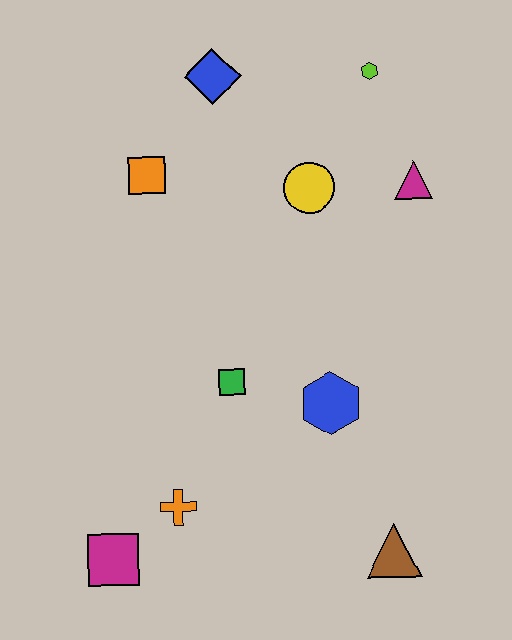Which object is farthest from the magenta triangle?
The magenta square is farthest from the magenta triangle.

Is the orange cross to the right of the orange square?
Yes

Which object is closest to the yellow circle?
The magenta triangle is closest to the yellow circle.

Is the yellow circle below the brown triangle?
No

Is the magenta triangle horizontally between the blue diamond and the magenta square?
No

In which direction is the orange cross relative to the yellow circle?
The orange cross is below the yellow circle.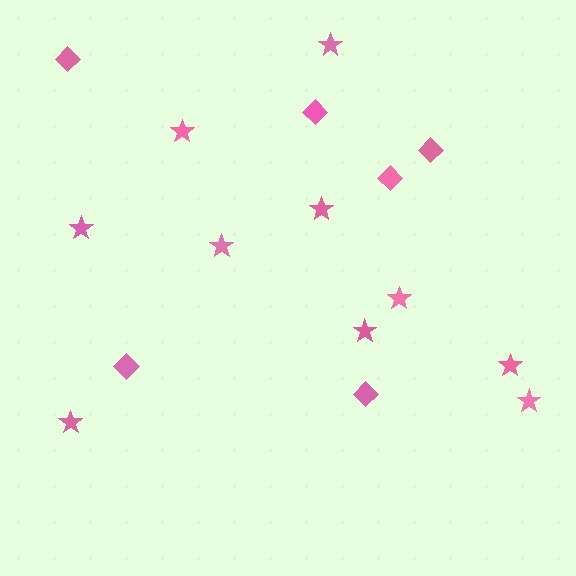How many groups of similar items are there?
There are 2 groups: one group of stars (10) and one group of diamonds (6).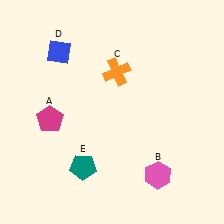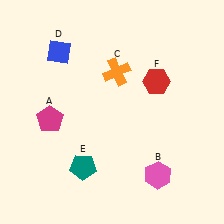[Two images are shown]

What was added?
A red hexagon (F) was added in Image 2.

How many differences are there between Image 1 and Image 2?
There is 1 difference between the two images.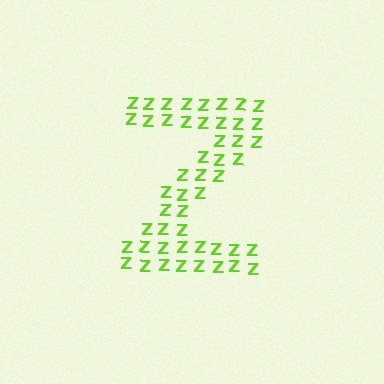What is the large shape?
The large shape is the letter Z.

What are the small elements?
The small elements are letter Z's.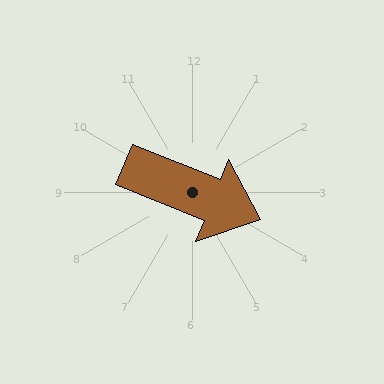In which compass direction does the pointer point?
East.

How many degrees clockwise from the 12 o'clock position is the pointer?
Approximately 112 degrees.